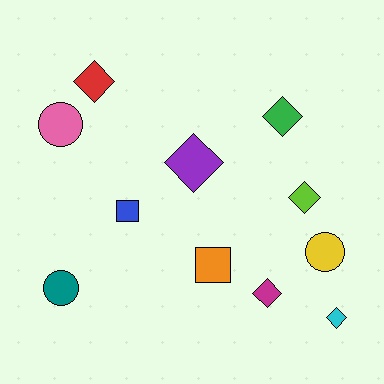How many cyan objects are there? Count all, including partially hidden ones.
There is 1 cyan object.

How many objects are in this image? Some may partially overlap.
There are 11 objects.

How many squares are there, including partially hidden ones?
There are 2 squares.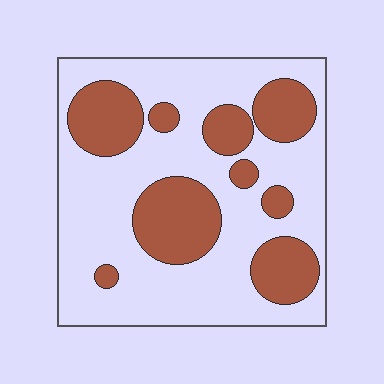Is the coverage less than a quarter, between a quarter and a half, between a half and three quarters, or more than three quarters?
Between a quarter and a half.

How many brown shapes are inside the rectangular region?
9.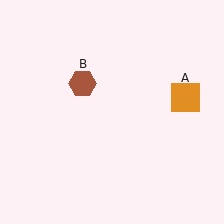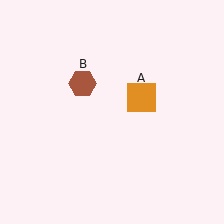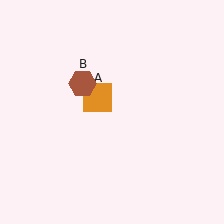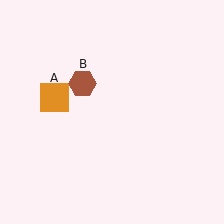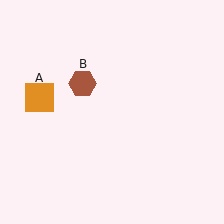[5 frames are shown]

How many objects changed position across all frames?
1 object changed position: orange square (object A).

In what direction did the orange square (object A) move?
The orange square (object A) moved left.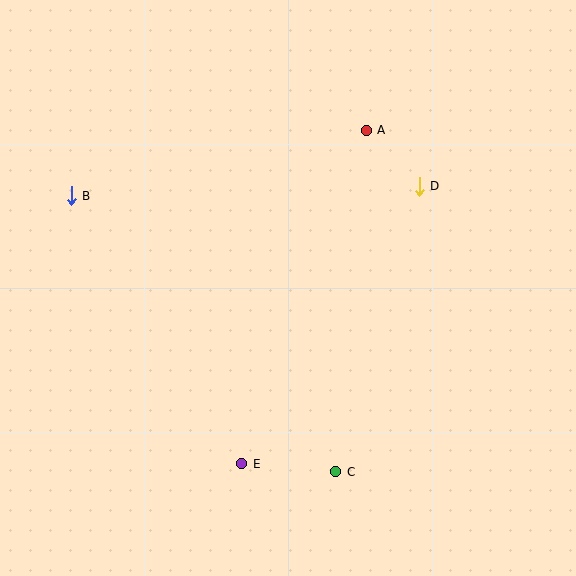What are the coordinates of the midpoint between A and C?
The midpoint between A and C is at (351, 301).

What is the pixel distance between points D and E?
The distance between D and E is 329 pixels.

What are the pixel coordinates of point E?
Point E is at (242, 464).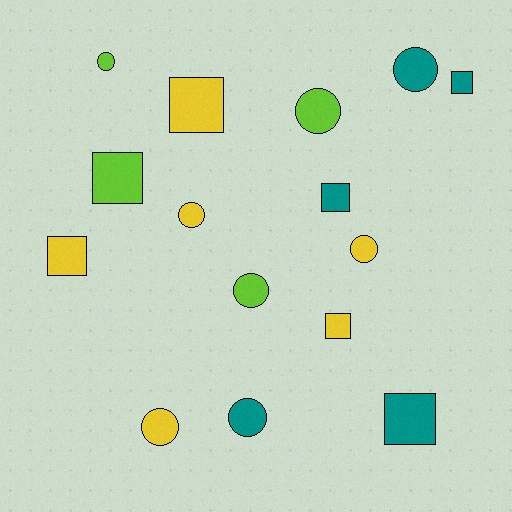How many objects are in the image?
There are 15 objects.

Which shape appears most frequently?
Circle, with 8 objects.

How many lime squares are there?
There is 1 lime square.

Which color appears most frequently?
Yellow, with 6 objects.